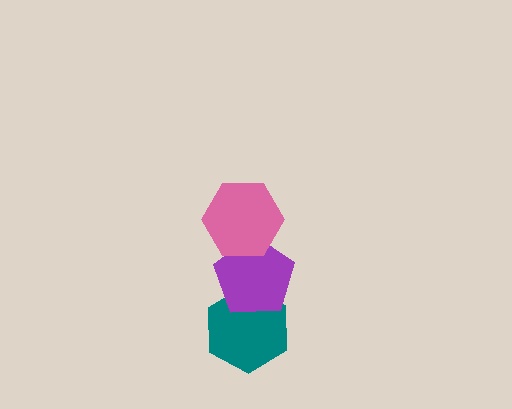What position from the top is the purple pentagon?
The purple pentagon is 2nd from the top.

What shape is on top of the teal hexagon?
The purple pentagon is on top of the teal hexagon.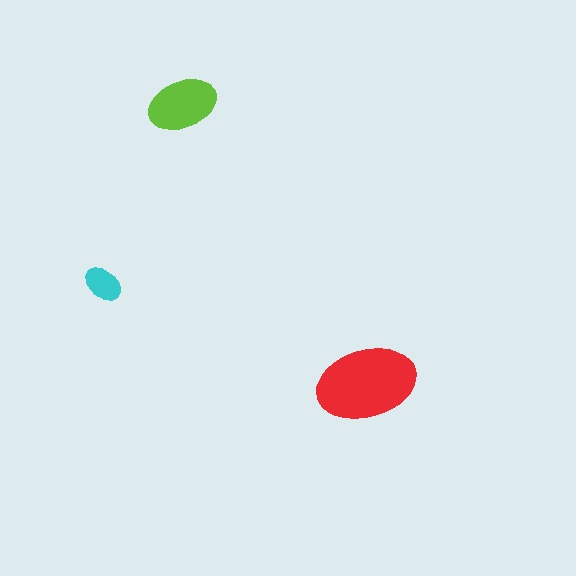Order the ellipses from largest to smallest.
the red one, the lime one, the cyan one.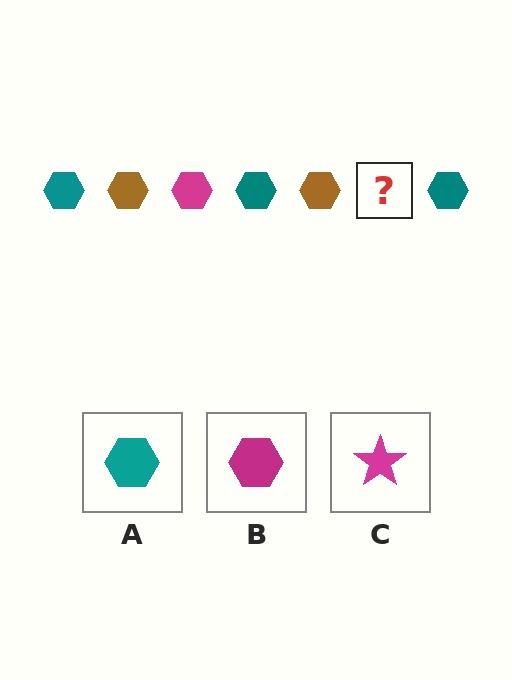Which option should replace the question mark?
Option B.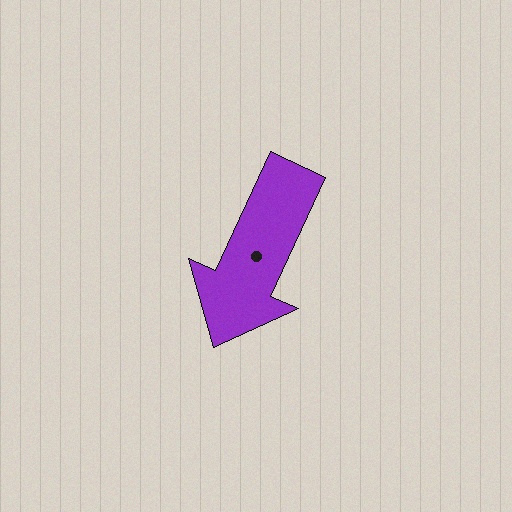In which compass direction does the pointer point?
Southwest.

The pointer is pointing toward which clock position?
Roughly 7 o'clock.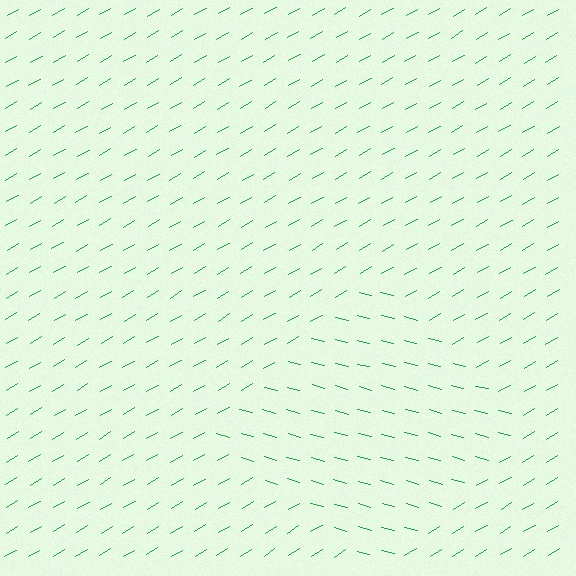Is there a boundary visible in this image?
Yes, there is a texture boundary formed by a change in line orientation.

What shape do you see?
I see a diamond.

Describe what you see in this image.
The image is filled with small green line segments. A diamond region in the image has lines oriented differently from the surrounding lines, creating a visible texture boundary.